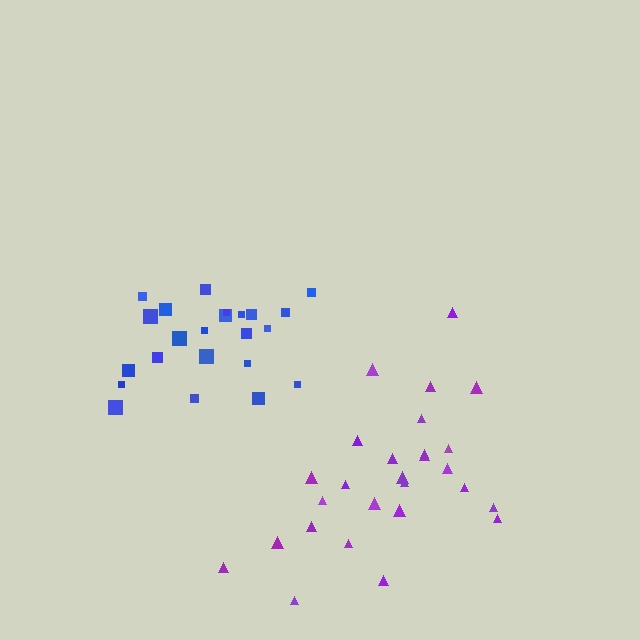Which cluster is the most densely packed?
Blue.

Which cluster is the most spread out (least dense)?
Purple.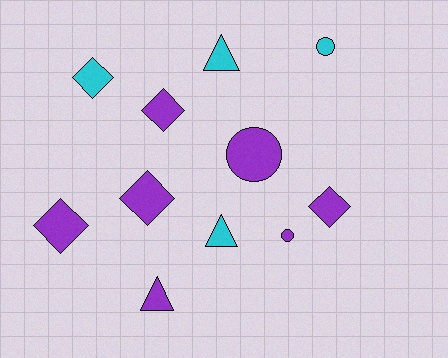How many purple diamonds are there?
There are 4 purple diamonds.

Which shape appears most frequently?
Diamond, with 5 objects.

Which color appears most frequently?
Purple, with 7 objects.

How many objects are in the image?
There are 11 objects.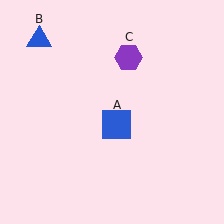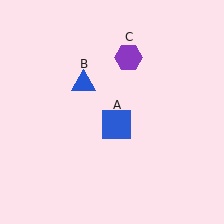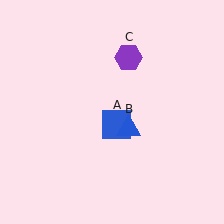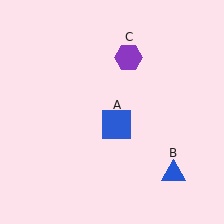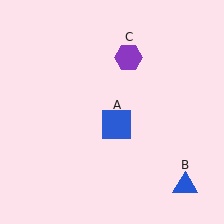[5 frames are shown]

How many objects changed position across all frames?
1 object changed position: blue triangle (object B).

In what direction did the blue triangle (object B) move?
The blue triangle (object B) moved down and to the right.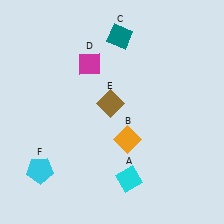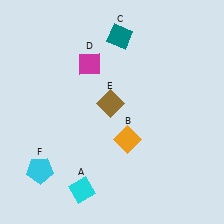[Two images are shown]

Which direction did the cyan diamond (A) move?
The cyan diamond (A) moved left.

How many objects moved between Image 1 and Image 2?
1 object moved between the two images.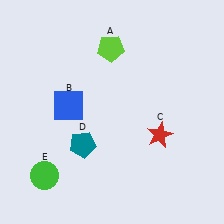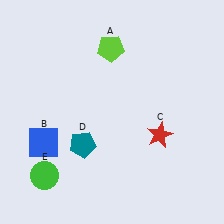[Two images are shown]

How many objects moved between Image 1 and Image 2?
1 object moved between the two images.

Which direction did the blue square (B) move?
The blue square (B) moved down.